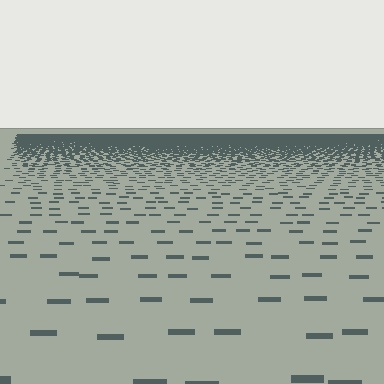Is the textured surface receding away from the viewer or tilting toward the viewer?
The surface is receding away from the viewer. Texture elements get smaller and denser toward the top.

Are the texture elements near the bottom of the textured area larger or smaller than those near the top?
Larger. Near the bottom, elements are closer to the viewer and appear at a bigger on-screen size.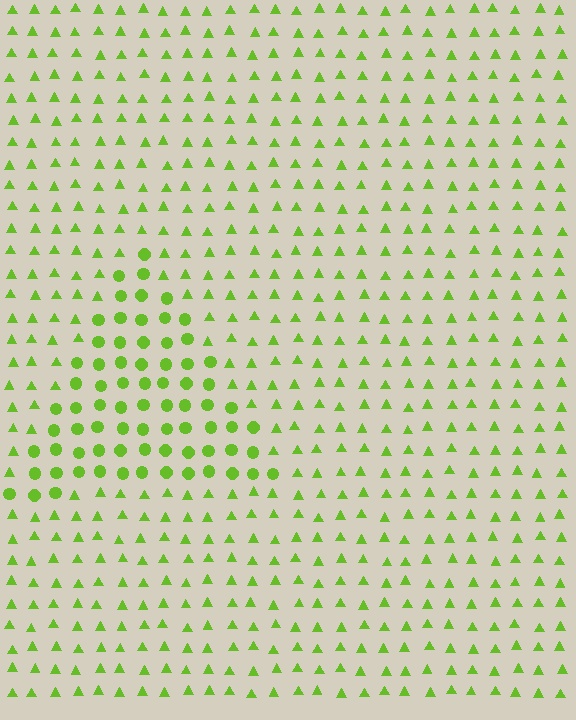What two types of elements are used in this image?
The image uses circles inside the triangle region and triangles outside it.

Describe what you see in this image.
The image is filled with small lime elements arranged in a uniform grid. A triangle-shaped region contains circles, while the surrounding area contains triangles. The boundary is defined purely by the change in element shape.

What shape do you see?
I see a triangle.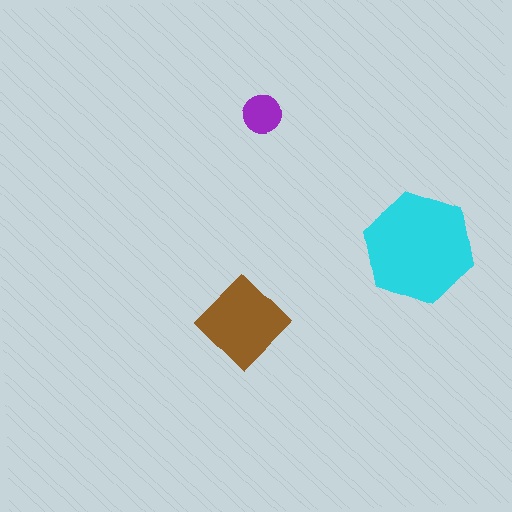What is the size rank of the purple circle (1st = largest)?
3rd.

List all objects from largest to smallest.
The cyan hexagon, the brown diamond, the purple circle.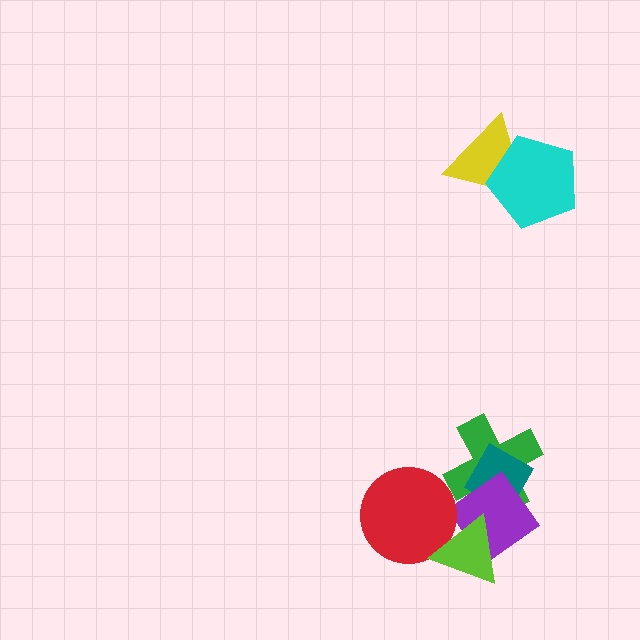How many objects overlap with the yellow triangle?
1 object overlaps with the yellow triangle.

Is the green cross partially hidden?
Yes, it is partially covered by another shape.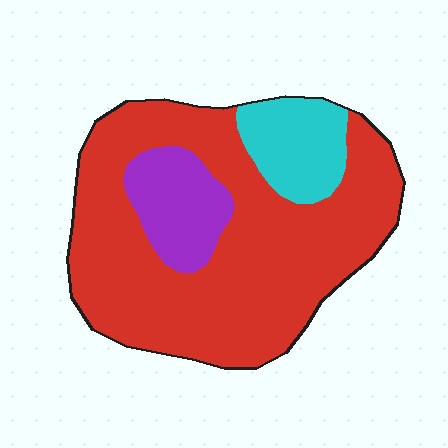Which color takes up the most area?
Red, at roughly 75%.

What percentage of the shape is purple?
Purple covers around 15% of the shape.